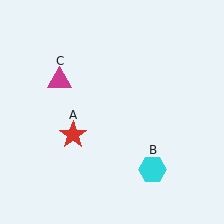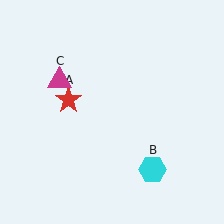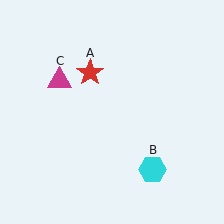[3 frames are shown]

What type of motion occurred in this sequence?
The red star (object A) rotated clockwise around the center of the scene.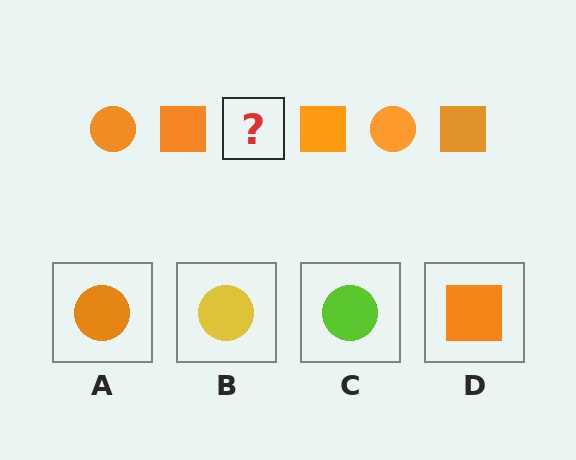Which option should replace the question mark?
Option A.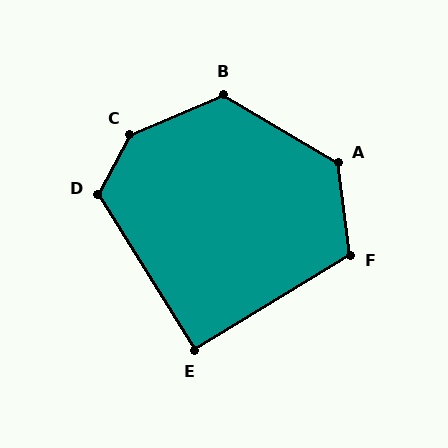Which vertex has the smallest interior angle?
E, at approximately 90 degrees.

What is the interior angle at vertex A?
Approximately 128 degrees (obtuse).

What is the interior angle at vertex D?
Approximately 120 degrees (obtuse).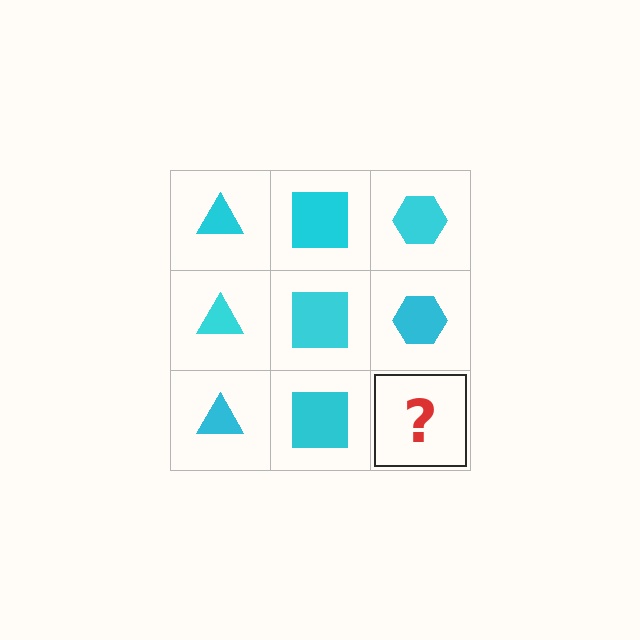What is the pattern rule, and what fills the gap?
The rule is that each column has a consistent shape. The gap should be filled with a cyan hexagon.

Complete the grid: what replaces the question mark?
The question mark should be replaced with a cyan hexagon.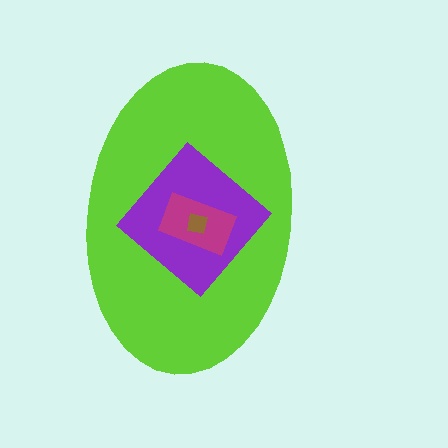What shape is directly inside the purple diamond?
The magenta rectangle.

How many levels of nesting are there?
4.